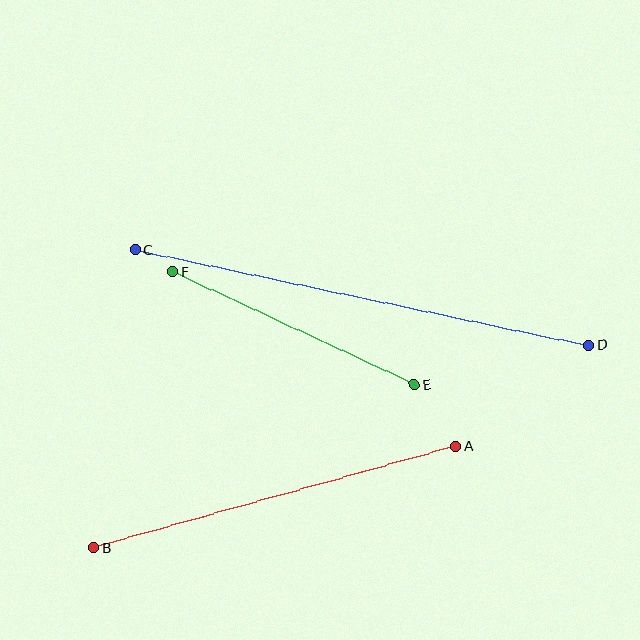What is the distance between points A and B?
The distance is approximately 375 pixels.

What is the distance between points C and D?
The distance is approximately 463 pixels.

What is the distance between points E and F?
The distance is approximately 267 pixels.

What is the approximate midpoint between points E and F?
The midpoint is at approximately (293, 328) pixels.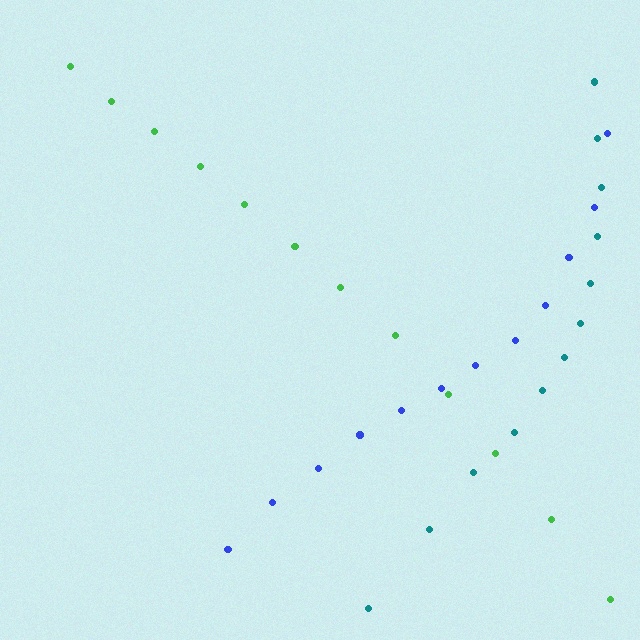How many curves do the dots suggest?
There are 3 distinct paths.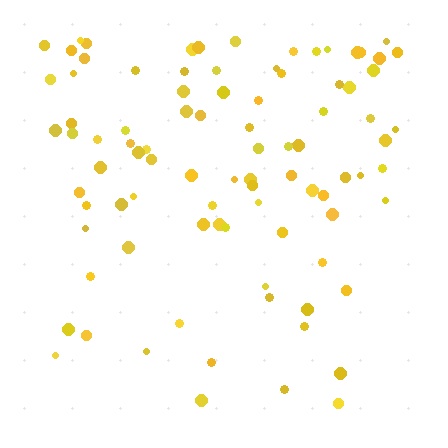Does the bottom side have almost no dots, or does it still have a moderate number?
Still a moderate number, just noticeably fewer than the top.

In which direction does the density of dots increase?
From bottom to top, with the top side densest.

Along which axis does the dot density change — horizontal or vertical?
Vertical.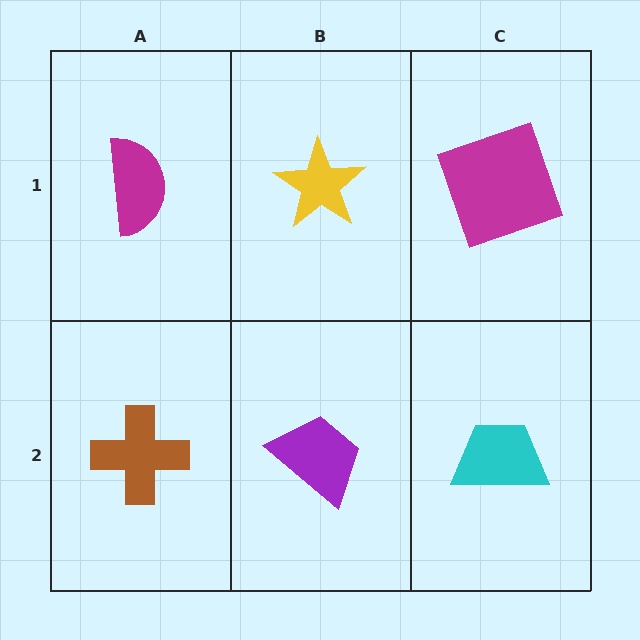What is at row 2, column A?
A brown cross.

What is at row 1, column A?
A magenta semicircle.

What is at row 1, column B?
A yellow star.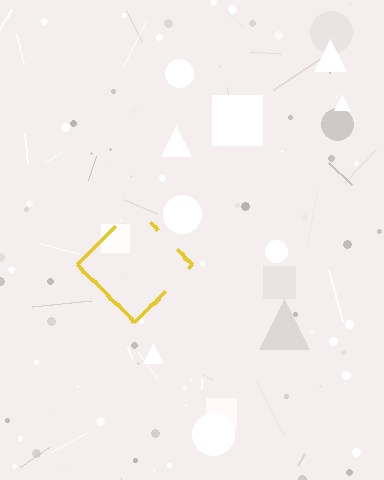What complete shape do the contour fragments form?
The contour fragments form a diamond.